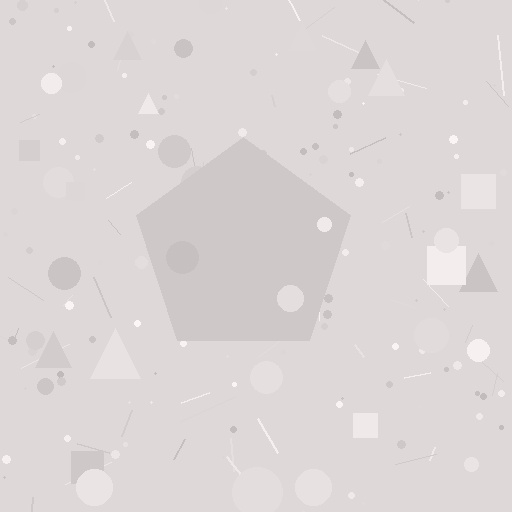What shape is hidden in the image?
A pentagon is hidden in the image.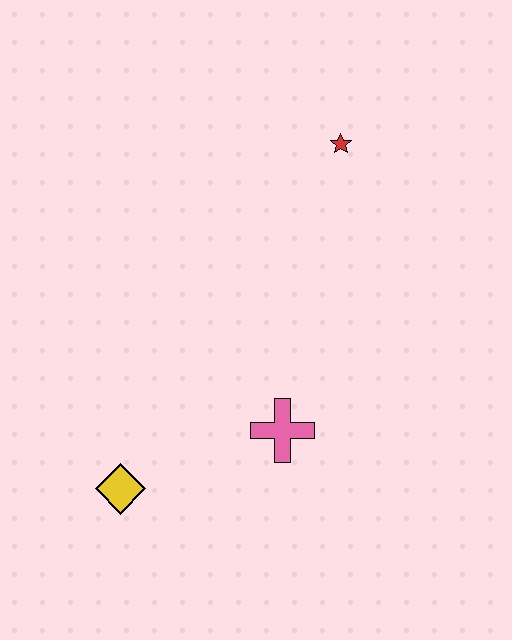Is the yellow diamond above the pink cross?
No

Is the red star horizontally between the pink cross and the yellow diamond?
No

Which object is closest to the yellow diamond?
The pink cross is closest to the yellow diamond.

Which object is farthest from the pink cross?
The red star is farthest from the pink cross.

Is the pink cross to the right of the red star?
No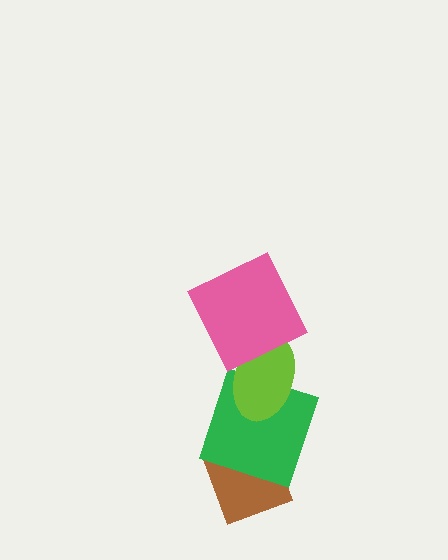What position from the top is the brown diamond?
The brown diamond is 4th from the top.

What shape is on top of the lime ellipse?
The pink square is on top of the lime ellipse.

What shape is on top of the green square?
The lime ellipse is on top of the green square.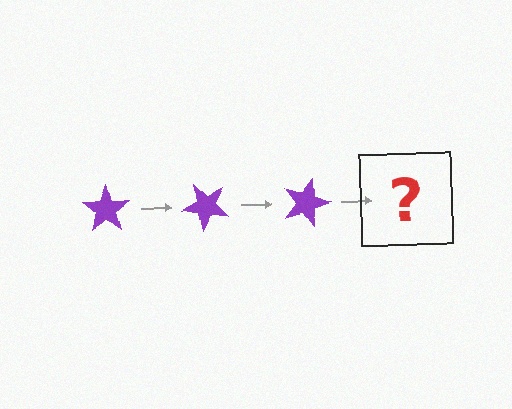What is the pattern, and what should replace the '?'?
The pattern is that the star rotates 45 degrees each step. The '?' should be a purple star rotated 135 degrees.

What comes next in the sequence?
The next element should be a purple star rotated 135 degrees.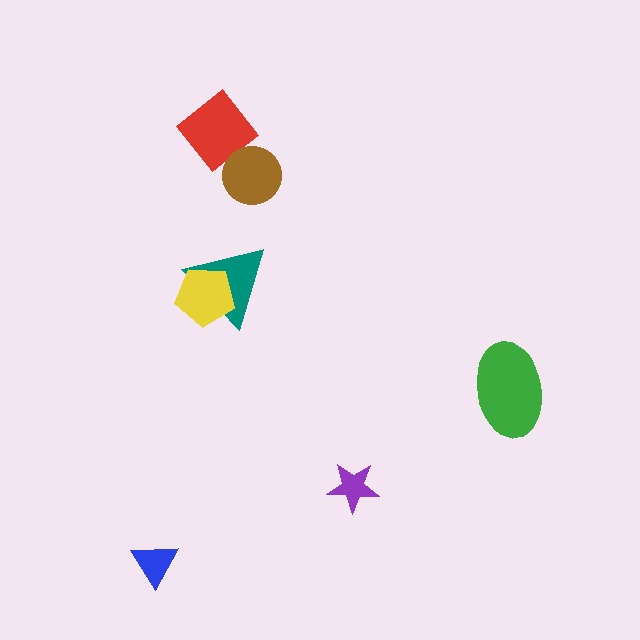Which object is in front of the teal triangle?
The yellow pentagon is in front of the teal triangle.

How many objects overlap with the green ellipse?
0 objects overlap with the green ellipse.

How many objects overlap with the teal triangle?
1 object overlaps with the teal triangle.